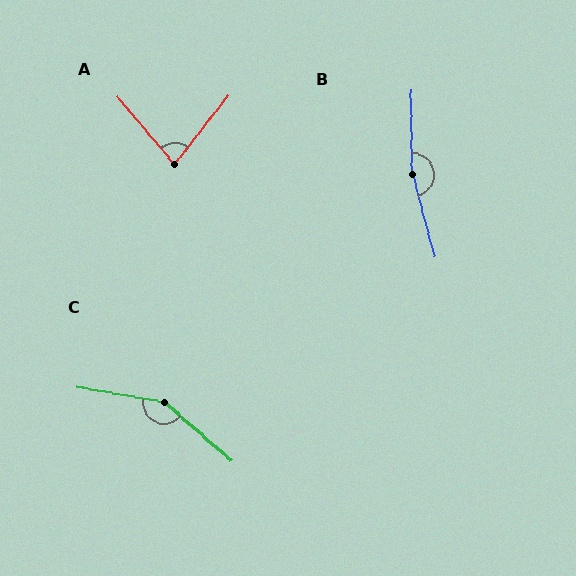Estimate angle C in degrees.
Approximately 149 degrees.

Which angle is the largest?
B, at approximately 166 degrees.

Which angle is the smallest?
A, at approximately 79 degrees.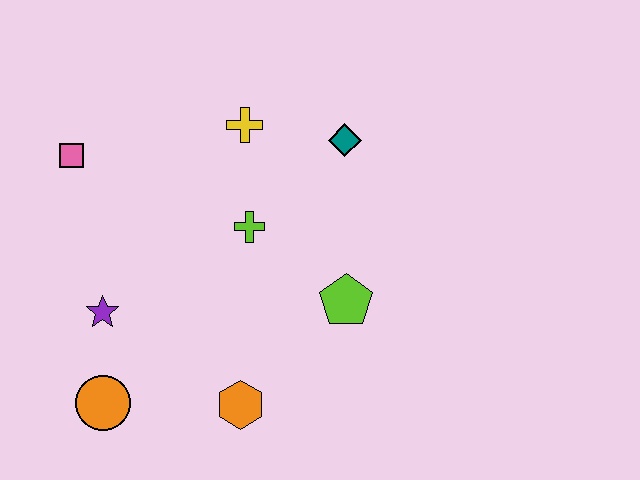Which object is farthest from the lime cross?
The orange circle is farthest from the lime cross.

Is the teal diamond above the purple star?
Yes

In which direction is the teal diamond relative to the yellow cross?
The teal diamond is to the right of the yellow cross.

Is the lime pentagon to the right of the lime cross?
Yes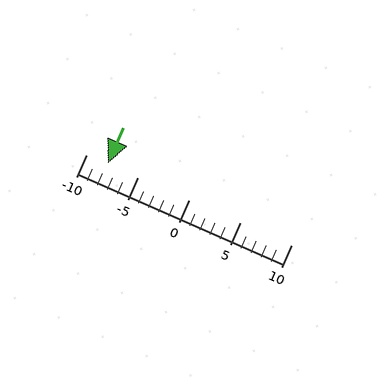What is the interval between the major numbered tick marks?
The major tick marks are spaced 5 units apart.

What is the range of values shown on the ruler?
The ruler shows values from -10 to 10.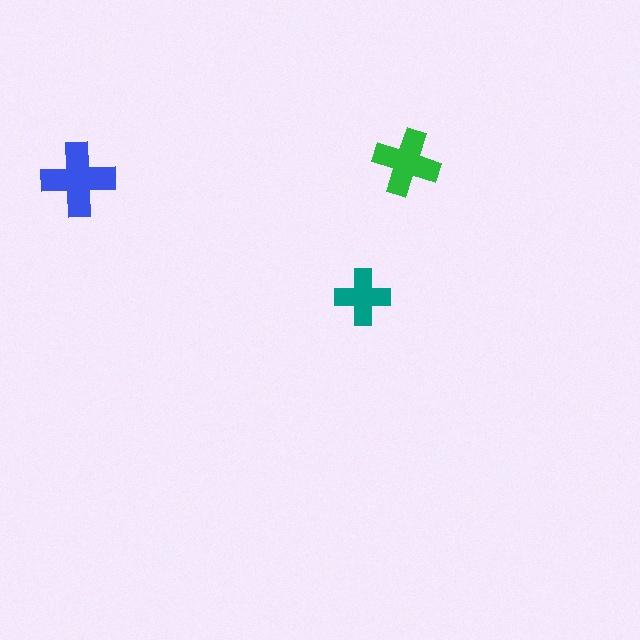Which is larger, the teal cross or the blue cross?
The blue one.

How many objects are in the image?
There are 3 objects in the image.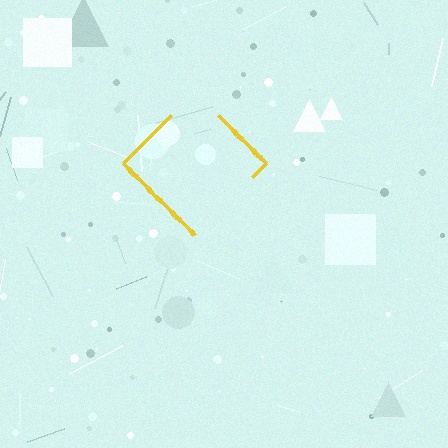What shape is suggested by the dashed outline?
The dashed outline suggests a diamond.